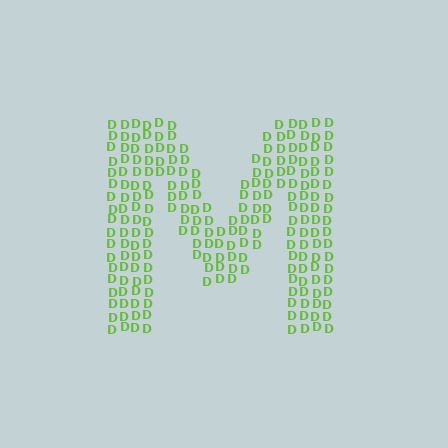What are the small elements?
The small elements are letter D's.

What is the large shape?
The large shape is the letter M.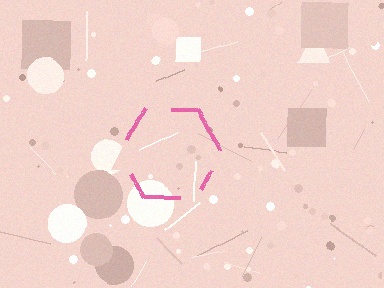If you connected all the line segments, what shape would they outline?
They would outline a hexagon.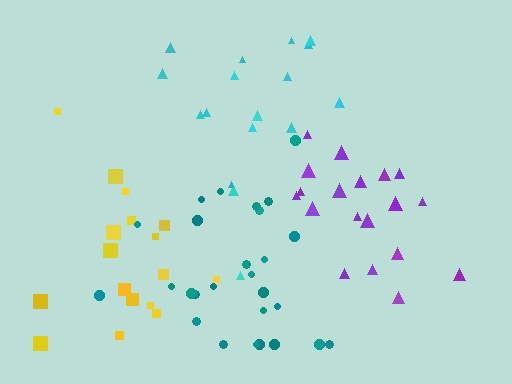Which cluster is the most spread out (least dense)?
Yellow.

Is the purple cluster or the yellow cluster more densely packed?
Purple.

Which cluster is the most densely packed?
Teal.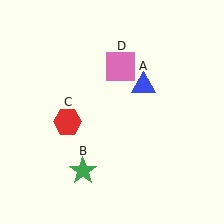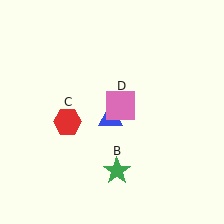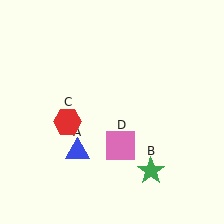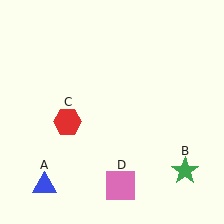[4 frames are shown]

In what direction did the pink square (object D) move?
The pink square (object D) moved down.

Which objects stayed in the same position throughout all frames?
Red hexagon (object C) remained stationary.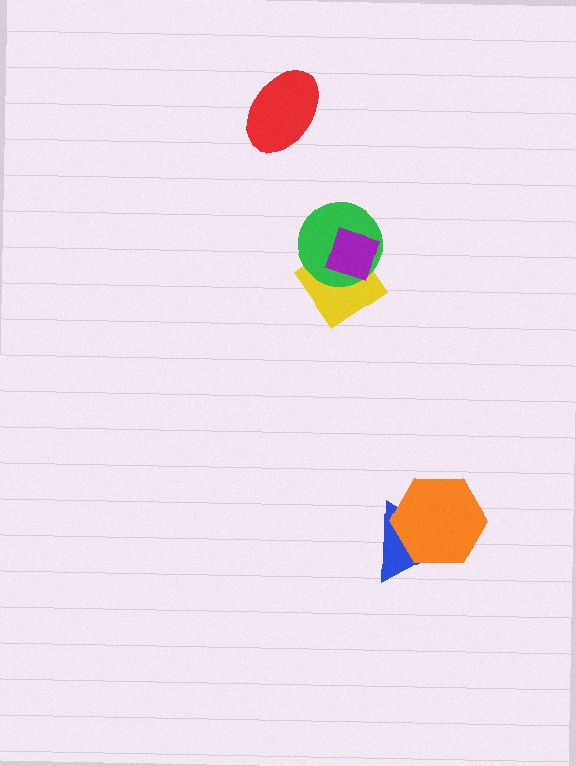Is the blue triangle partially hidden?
Yes, it is partially covered by another shape.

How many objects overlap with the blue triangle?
1 object overlaps with the blue triangle.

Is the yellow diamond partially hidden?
Yes, it is partially covered by another shape.